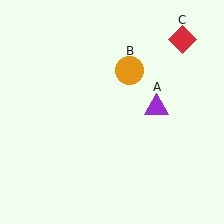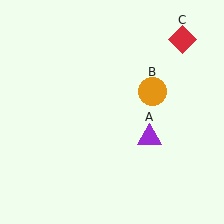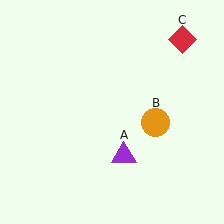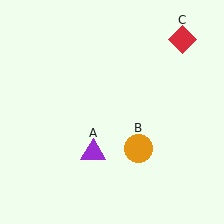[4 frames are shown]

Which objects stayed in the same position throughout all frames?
Red diamond (object C) remained stationary.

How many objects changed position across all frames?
2 objects changed position: purple triangle (object A), orange circle (object B).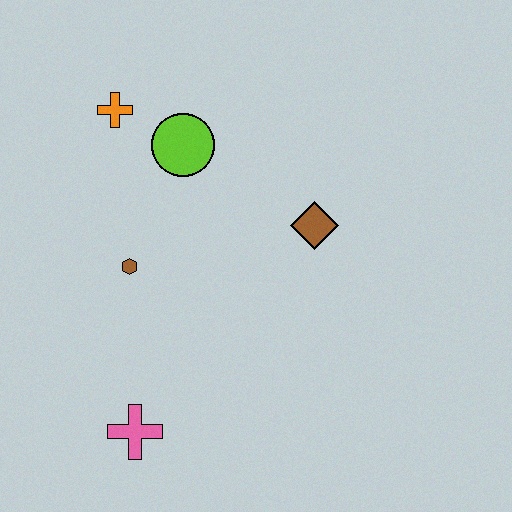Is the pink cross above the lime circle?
No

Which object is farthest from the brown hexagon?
The brown diamond is farthest from the brown hexagon.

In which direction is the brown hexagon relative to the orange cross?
The brown hexagon is below the orange cross.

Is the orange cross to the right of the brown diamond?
No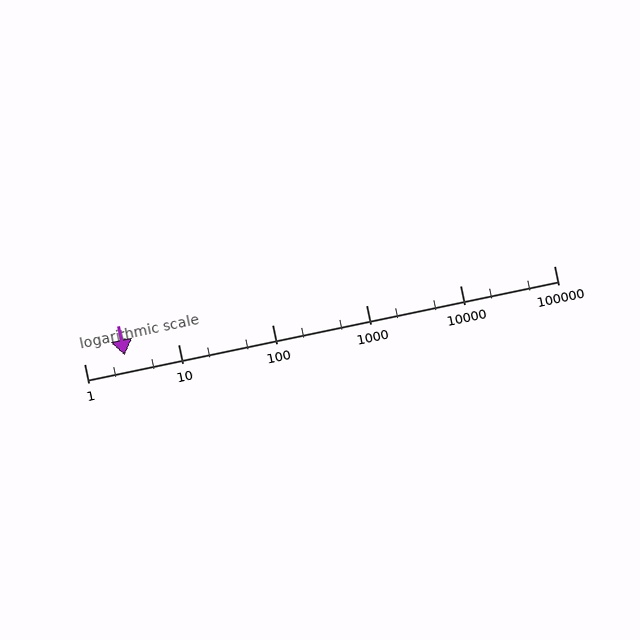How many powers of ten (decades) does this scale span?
The scale spans 5 decades, from 1 to 100000.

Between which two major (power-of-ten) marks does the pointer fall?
The pointer is between 1 and 10.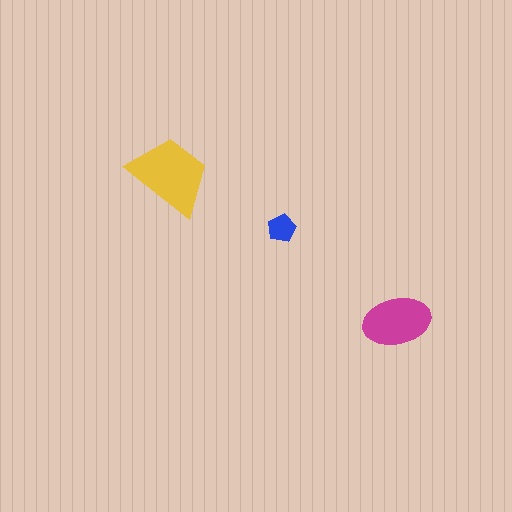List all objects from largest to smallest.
The yellow trapezoid, the magenta ellipse, the blue pentagon.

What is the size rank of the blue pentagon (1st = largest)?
3rd.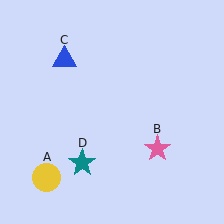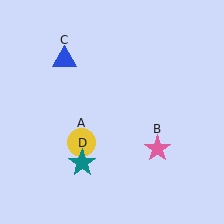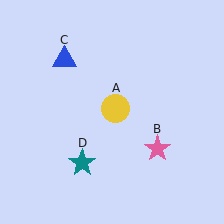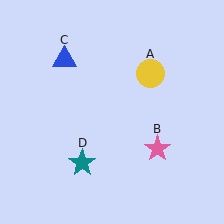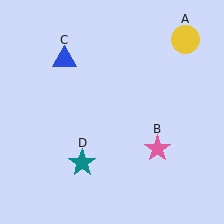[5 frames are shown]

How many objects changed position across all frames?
1 object changed position: yellow circle (object A).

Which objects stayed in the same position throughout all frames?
Pink star (object B) and blue triangle (object C) and teal star (object D) remained stationary.